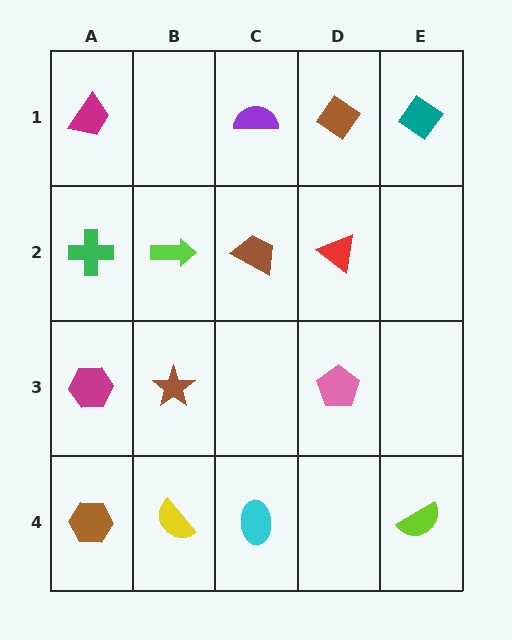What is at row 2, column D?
A red triangle.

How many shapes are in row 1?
4 shapes.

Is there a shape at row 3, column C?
No, that cell is empty.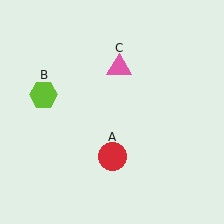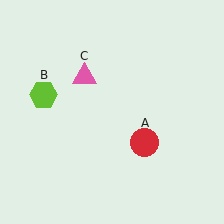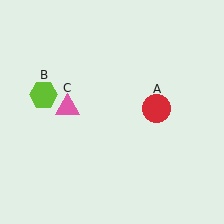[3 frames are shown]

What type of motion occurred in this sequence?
The red circle (object A), pink triangle (object C) rotated counterclockwise around the center of the scene.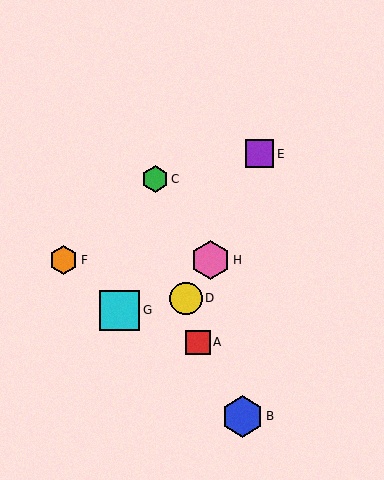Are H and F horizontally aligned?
Yes, both are at y≈260.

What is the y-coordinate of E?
Object E is at y≈154.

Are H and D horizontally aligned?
No, H is at y≈260 and D is at y≈299.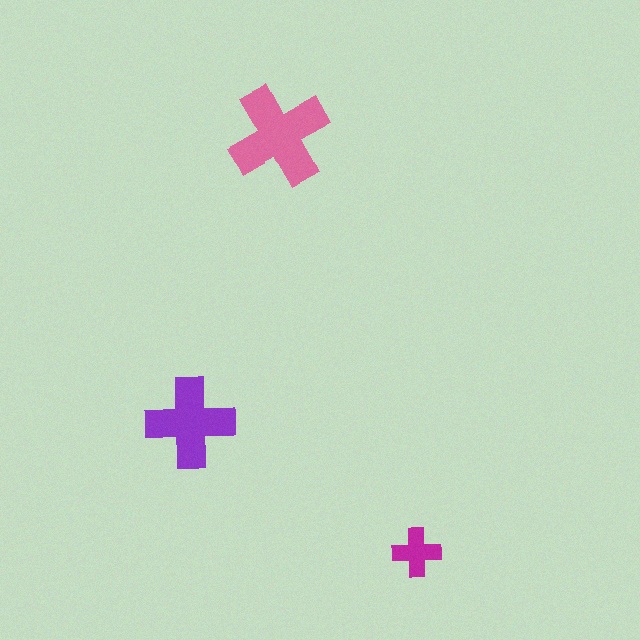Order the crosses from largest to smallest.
the pink one, the purple one, the magenta one.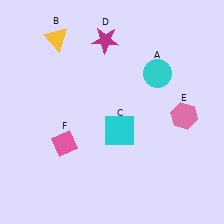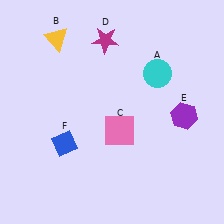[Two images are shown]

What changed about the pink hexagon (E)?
In Image 1, E is pink. In Image 2, it changed to purple.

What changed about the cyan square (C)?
In Image 1, C is cyan. In Image 2, it changed to pink.